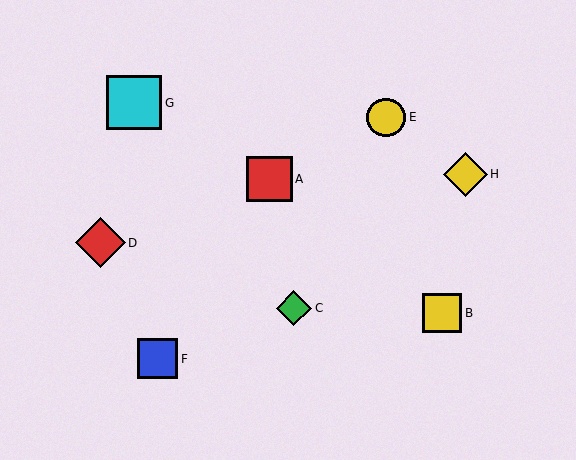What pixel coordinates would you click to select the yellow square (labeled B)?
Click at (442, 313) to select the yellow square B.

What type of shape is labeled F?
Shape F is a blue square.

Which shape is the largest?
The cyan square (labeled G) is the largest.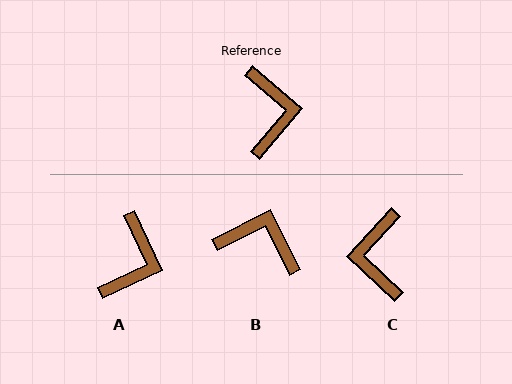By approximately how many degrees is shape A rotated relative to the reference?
Approximately 24 degrees clockwise.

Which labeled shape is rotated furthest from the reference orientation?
C, about 177 degrees away.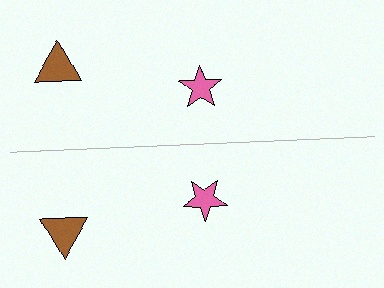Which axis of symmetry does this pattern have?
The pattern has a horizontal axis of symmetry running through the center of the image.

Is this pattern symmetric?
Yes, this pattern has bilateral (reflection) symmetry.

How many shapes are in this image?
There are 4 shapes in this image.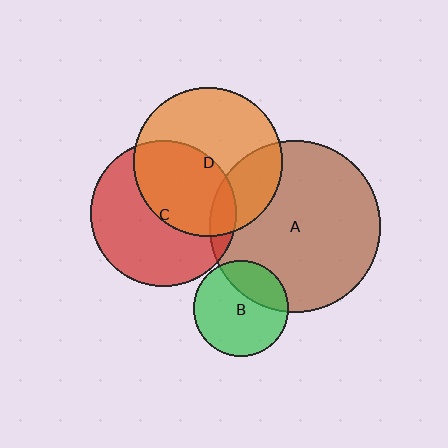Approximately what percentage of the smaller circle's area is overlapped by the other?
Approximately 45%.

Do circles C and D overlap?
Yes.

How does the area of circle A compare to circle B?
Approximately 3.2 times.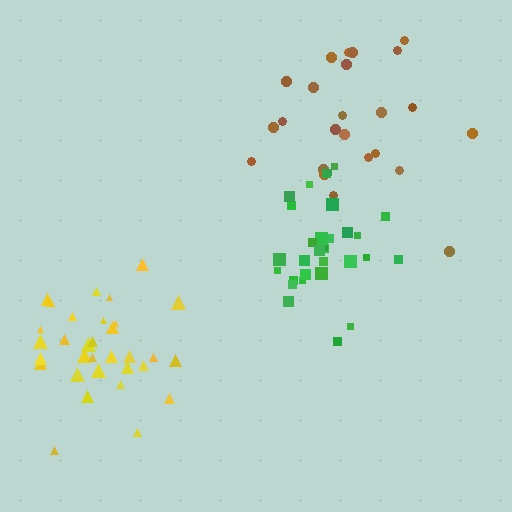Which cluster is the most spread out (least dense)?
Brown.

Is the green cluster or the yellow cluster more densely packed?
Green.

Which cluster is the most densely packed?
Green.